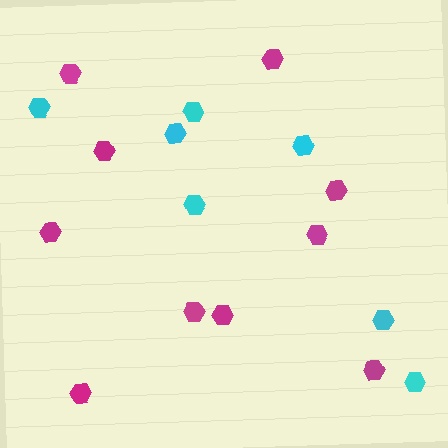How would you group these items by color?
There are 2 groups: one group of cyan hexagons (7) and one group of magenta hexagons (10).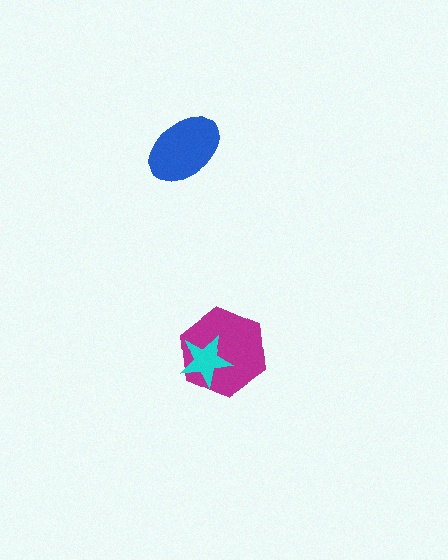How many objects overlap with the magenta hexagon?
1 object overlaps with the magenta hexagon.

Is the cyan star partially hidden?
No, no other shape covers it.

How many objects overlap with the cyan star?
1 object overlaps with the cyan star.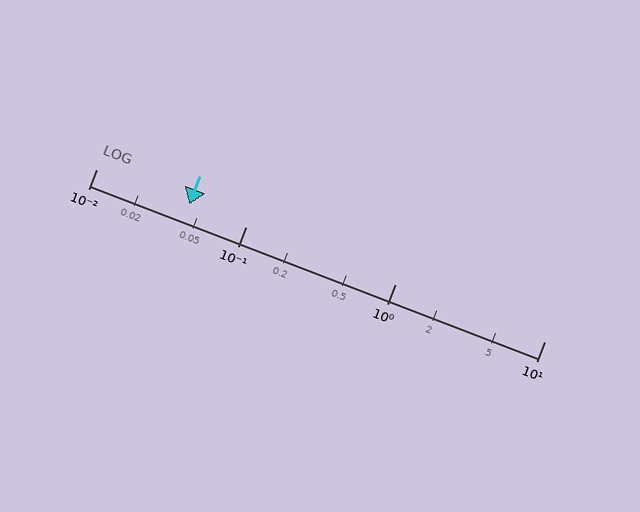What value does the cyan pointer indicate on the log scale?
The pointer indicates approximately 0.042.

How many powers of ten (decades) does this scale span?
The scale spans 3 decades, from 0.01 to 10.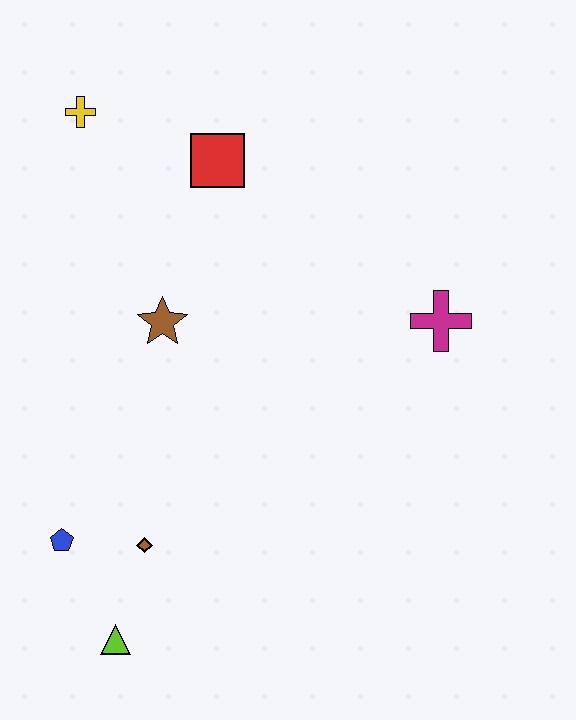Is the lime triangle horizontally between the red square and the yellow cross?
Yes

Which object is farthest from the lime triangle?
The yellow cross is farthest from the lime triangle.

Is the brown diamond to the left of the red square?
Yes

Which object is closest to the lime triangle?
The brown diamond is closest to the lime triangle.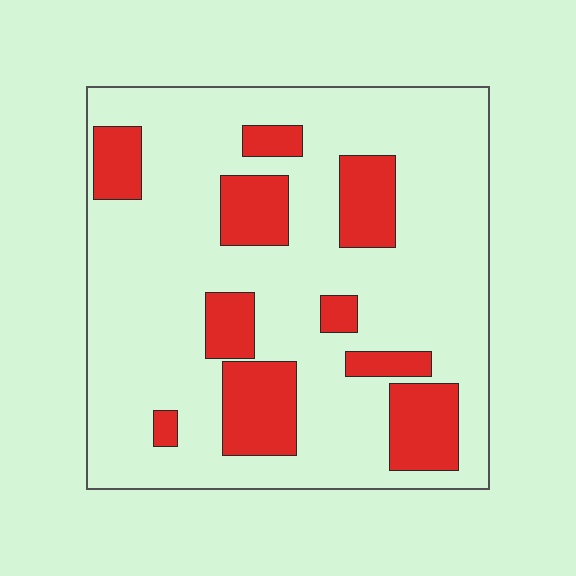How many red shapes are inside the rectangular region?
10.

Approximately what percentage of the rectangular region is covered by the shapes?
Approximately 25%.